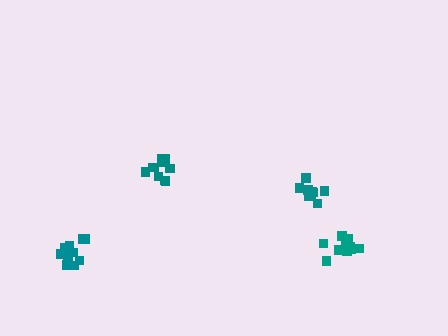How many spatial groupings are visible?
There are 4 spatial groupings.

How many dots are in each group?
Group 1: 10 dots, Group 2: 13 dots, Group 3: 9 dots, Group 4: 11 dots (43 total).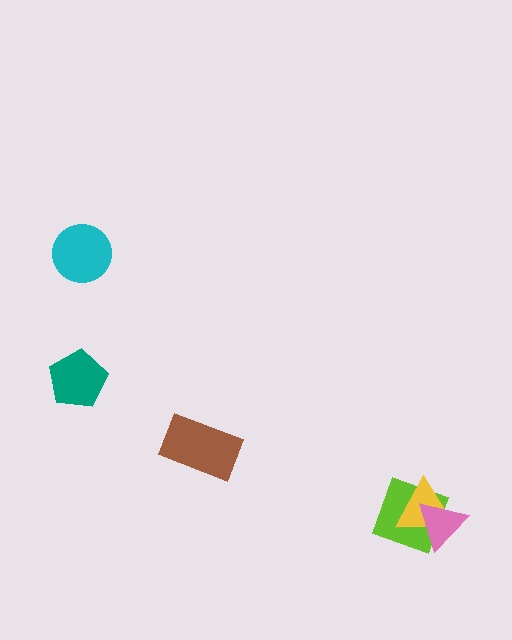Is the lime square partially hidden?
Yes, it is partially covered by another shape.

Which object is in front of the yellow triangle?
The pink triangle is in front of the yellow triangle.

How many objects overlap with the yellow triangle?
2 objects overlap with the yellow triangle.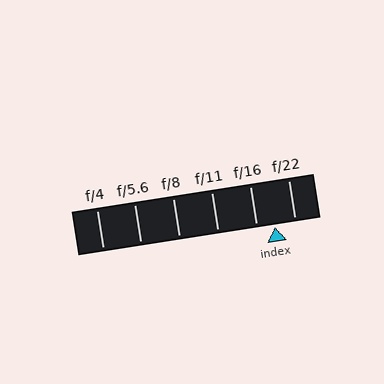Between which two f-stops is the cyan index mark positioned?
The index mark is between f/16 and f/22.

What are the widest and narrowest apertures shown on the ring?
The widest aperture shown is f/4 and the narrowest is f/22.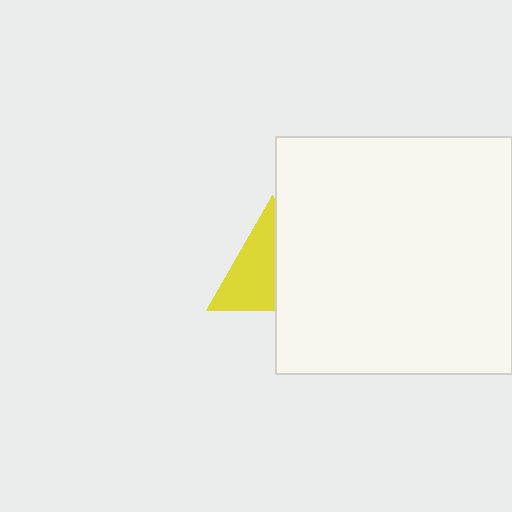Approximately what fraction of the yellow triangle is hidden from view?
Roughly 46% of the yellow triangle is hidden behind the white square.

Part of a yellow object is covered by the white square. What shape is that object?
It is a triangle.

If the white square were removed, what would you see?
You would see the complete yellow triangle.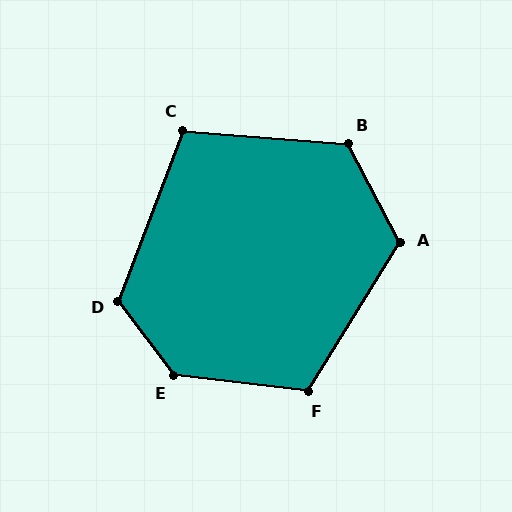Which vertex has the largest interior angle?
E, at approximately 133 degrees.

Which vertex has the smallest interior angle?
C, at approximately 106 degrees.